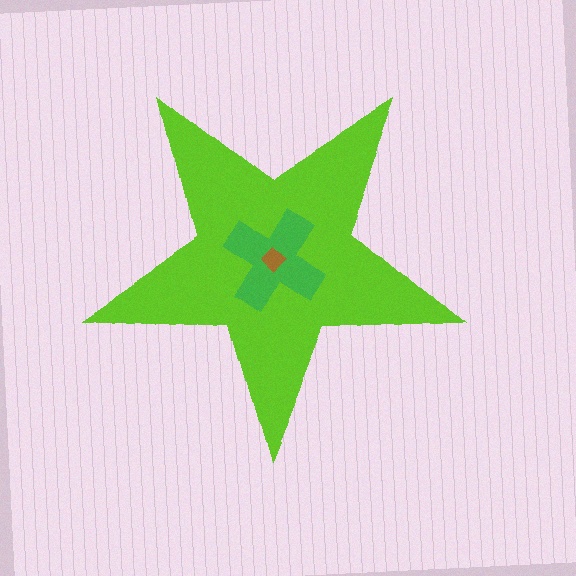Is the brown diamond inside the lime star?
Yes.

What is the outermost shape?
The lime star.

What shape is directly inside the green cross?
The brown diamond.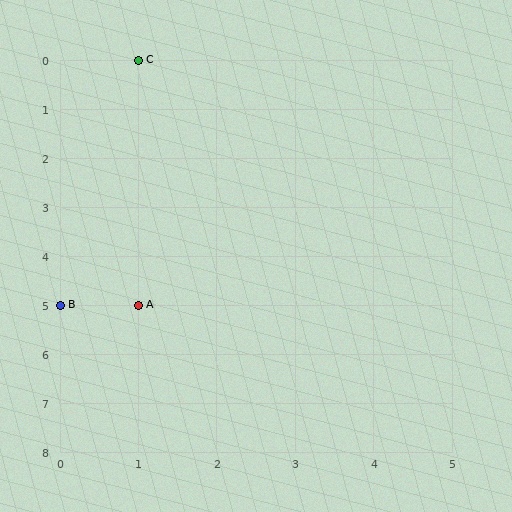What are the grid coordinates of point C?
Point C is at grid coordinates (1, 0).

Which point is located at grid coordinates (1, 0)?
Point C is at (1, 0).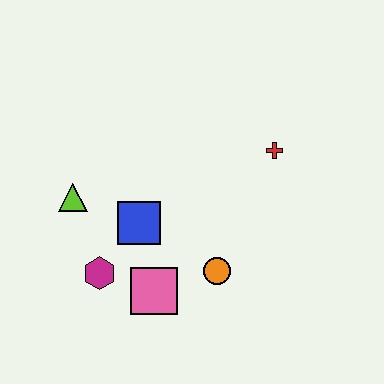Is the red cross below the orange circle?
No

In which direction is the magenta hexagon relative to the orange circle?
The magenta hexagon is to the left of the orange circle.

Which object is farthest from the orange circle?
The lime triangle is farthest from the orange circle.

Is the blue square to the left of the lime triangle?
No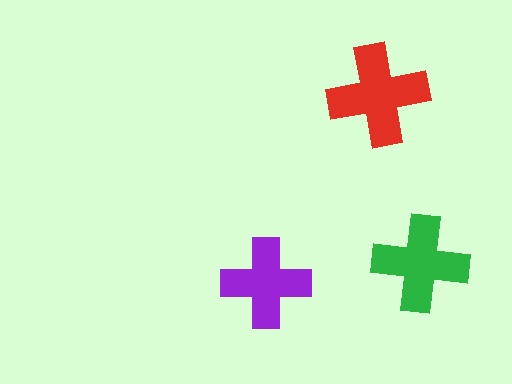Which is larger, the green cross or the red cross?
The red one.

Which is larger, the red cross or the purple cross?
The red one.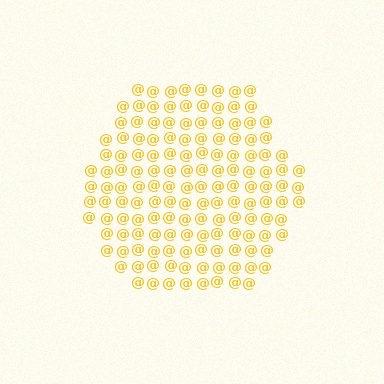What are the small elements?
The small elements are at signs.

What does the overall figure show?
The overall figure shows a hexagon.